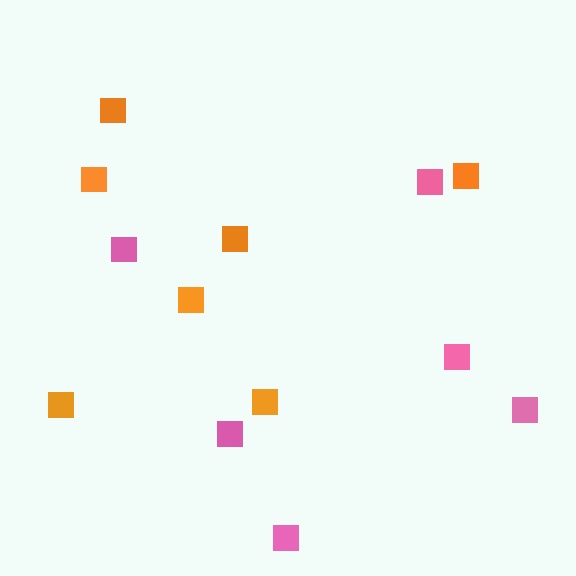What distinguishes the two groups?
There are 2 groups: one group of pink squares (6) and one group of orange squares (7).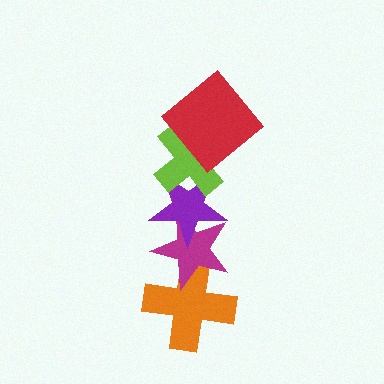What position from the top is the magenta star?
The magenta star is 4th from the top.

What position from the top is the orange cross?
The orange cross is 5th from the top.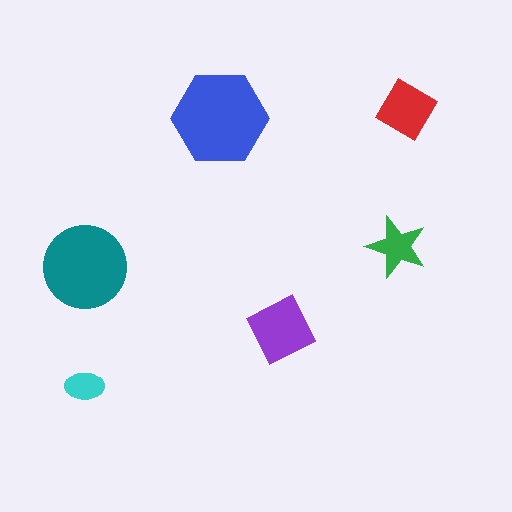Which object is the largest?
The blue hexagon.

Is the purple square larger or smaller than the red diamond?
Larger.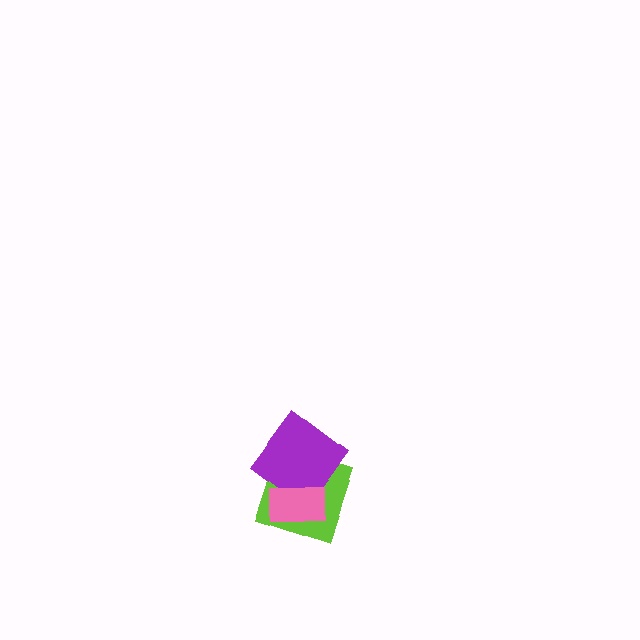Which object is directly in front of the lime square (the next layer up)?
The purple diamond is directly in front of the lime square.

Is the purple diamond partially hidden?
Yes, it is partially covered by another shape.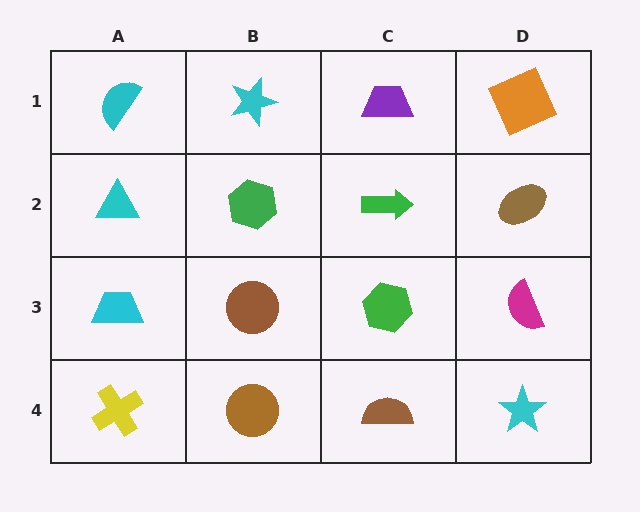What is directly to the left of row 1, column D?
A purple trapezoid.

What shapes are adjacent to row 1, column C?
A green arrow (row 2, column C), a cyan star (row 1, column B), an orange square (row 1, column D).